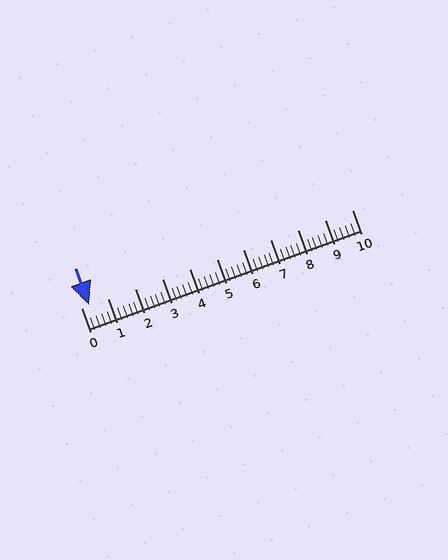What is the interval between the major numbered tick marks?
The major tick marks are spaced 1 units apart.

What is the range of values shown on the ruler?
The ruler shows values from 0 to 10.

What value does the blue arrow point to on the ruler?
The blue arrow points to approximately 0.3.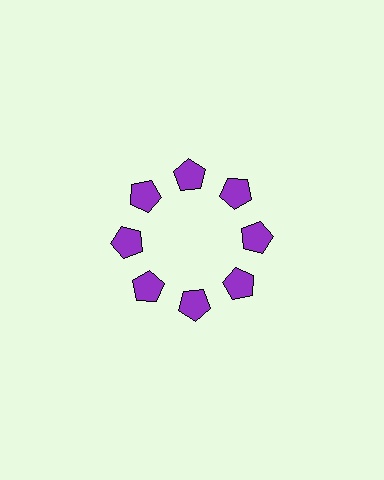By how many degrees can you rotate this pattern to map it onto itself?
The pattern maps onto itself every 45 degrees of rotation.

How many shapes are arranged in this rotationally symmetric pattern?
There are 8 shapes, arranged in 8 groups of 1.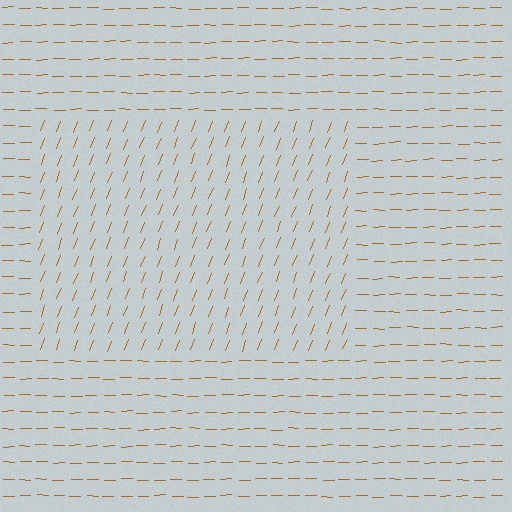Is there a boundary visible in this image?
Yes, there is a texture boundary formed by a change in line orientation.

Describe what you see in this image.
The image is filled with small brown line segments. A rectangle region in the image has lines oriented differently from the surrounding lines, creating a visible texture boundary.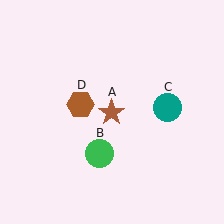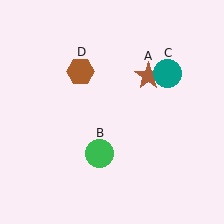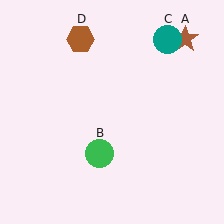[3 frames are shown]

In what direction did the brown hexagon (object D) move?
The brown hexagon (object D) moved up.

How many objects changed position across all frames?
3 objects changed position: brown star (object A), teal circle (object C), brown hexagon (object D).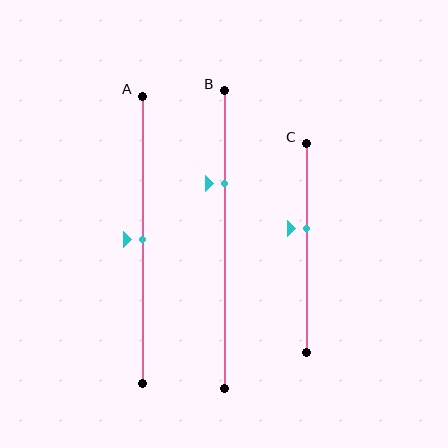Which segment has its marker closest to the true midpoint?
Segment A has its marker closest to the true midpoint.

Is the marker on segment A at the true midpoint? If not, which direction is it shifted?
Yes, the marker on segment A is at the true midpoint.